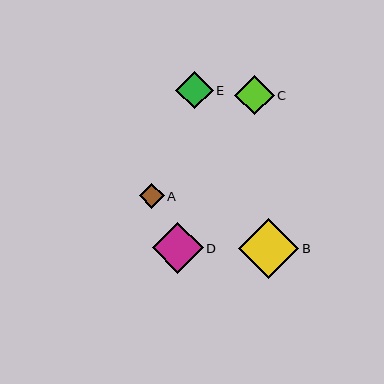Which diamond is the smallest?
Diamond A is the smallest with a size of approximately 25 pixels.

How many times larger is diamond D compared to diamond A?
Diamond D is approximately 2.0 times the size of diamond A.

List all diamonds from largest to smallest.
From largest to smallest: B, D, C, E, A.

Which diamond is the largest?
Diamond B is the largest with a size of approximately 60 pixels.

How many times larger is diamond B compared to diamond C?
Diamond B is approximately 1.5 times the size of diamond C.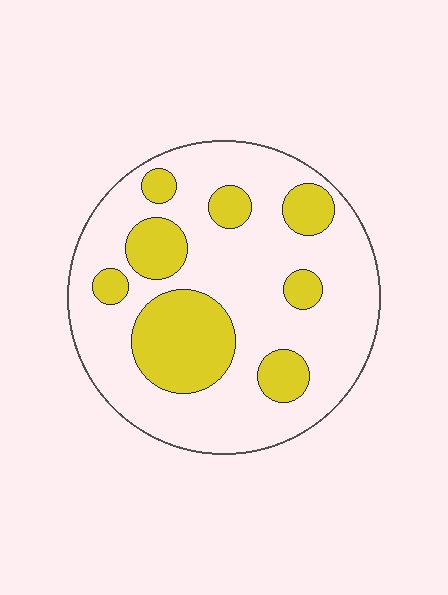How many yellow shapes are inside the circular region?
8.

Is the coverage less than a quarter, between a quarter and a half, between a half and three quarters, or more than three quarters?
Between a quarter and a half.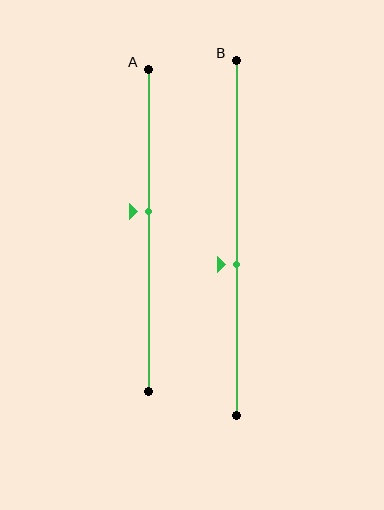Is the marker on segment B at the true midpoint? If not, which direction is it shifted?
No, the marker on segment B is shifted downward by about 7% of the segment length.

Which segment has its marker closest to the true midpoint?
Segment A has its marker closest to the true midpoint.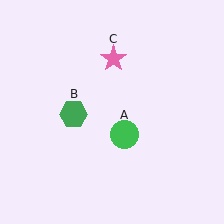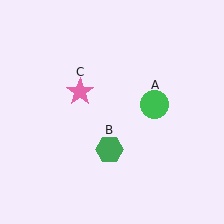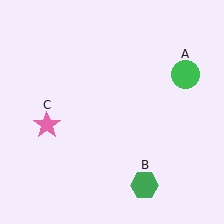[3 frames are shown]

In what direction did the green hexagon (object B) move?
The green hexagon (object B) moved down and to the right.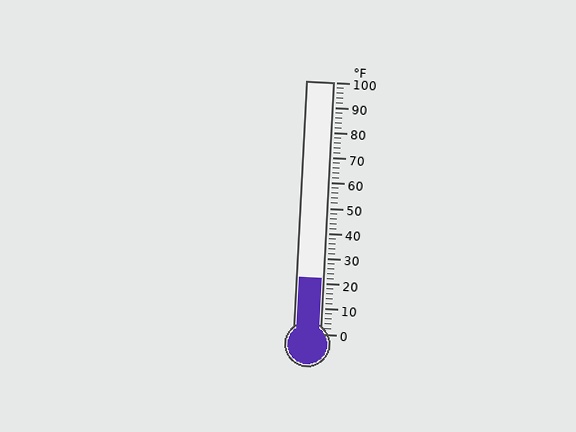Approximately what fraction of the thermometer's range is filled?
The thermometer is filled to approximately 20% of its range.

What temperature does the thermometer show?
The thermometer shows approximately 22°F.